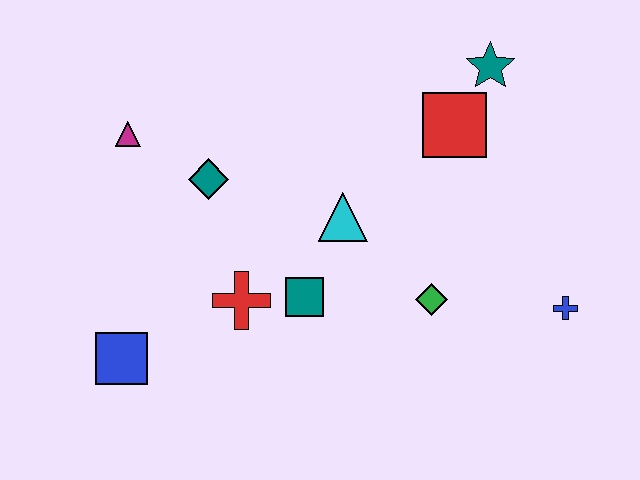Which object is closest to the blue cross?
The green diamond is closest to the blue cross.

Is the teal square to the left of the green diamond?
Yes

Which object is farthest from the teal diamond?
The blue cross is farthest from the teal diamond.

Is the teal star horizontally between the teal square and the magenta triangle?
No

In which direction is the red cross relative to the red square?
The red cross is to the left of the red square.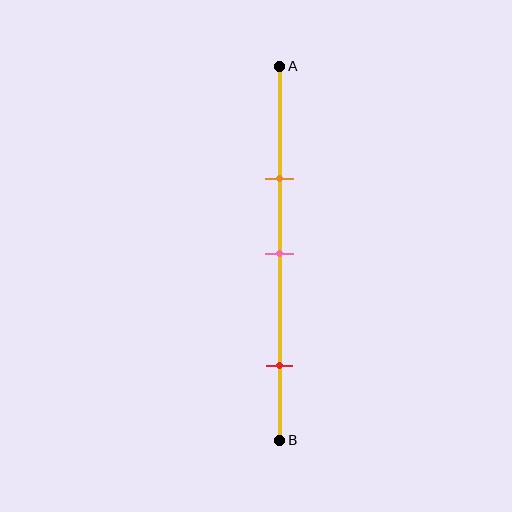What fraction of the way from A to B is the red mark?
The red mark is approximately 80% (0.8) of the way from A to B.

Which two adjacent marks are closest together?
The orange and pink marks are the closest adjacent pair.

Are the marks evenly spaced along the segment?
No, the marks are not evenly spaced.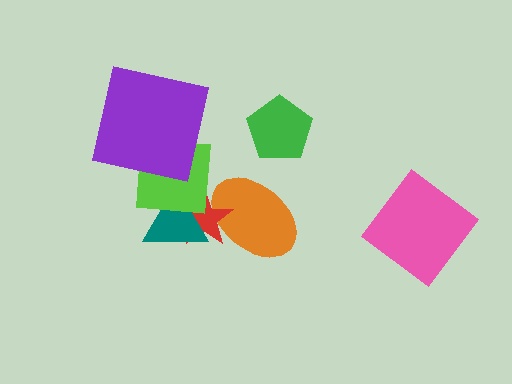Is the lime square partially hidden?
Yes, it is partially covered by another shape.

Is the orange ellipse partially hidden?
Yes, it is partially covered by another shape.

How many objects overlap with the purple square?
1 object overlaps with the purple square.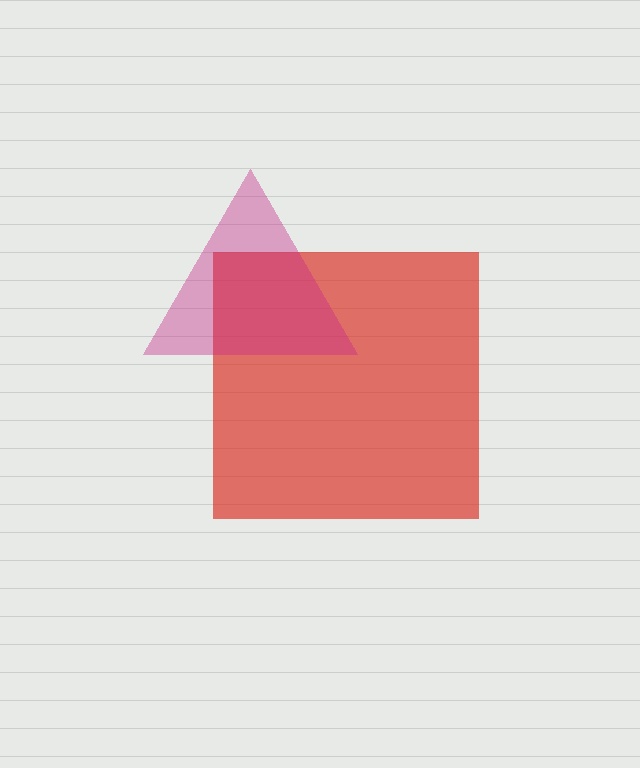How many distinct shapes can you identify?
There are 2 distinct shapes: a red square, a magenta triangle.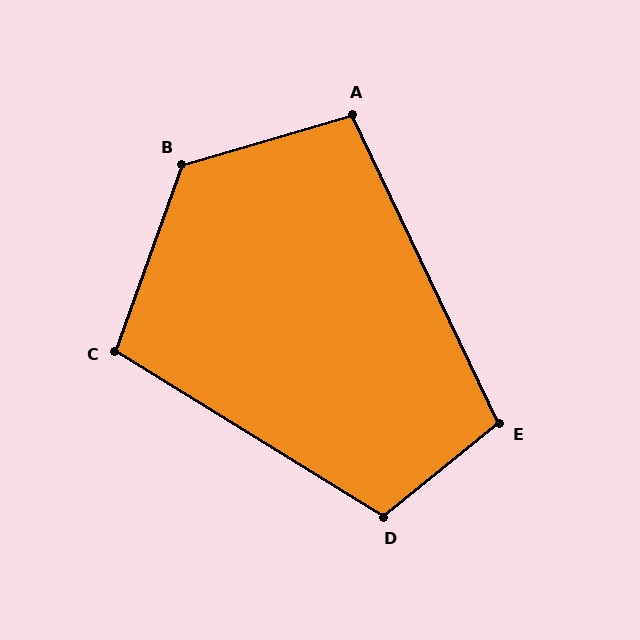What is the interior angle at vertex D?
Approximately 109 degrees (obtuse).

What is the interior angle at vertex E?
Approximately 103 degrees (obtuse).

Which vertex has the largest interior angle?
B, at approximately 126 degrees.